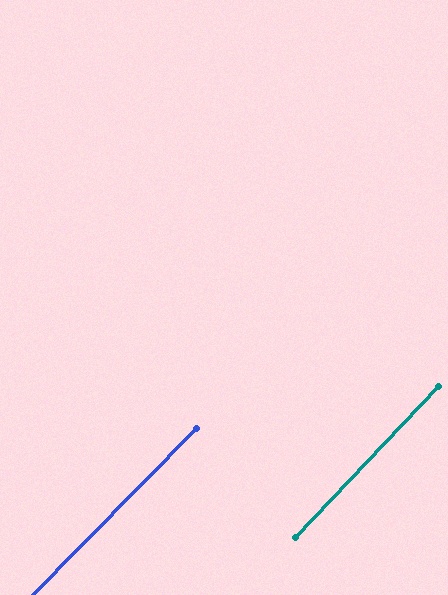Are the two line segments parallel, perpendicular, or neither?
Parallel — their directions differ by only 1.2°.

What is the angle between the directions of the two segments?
Approximately 1 degree.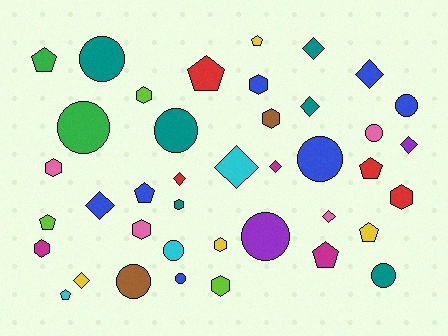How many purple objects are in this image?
There are 2 purple objects.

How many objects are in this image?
There are 40 objects.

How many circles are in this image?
There are 11 circles.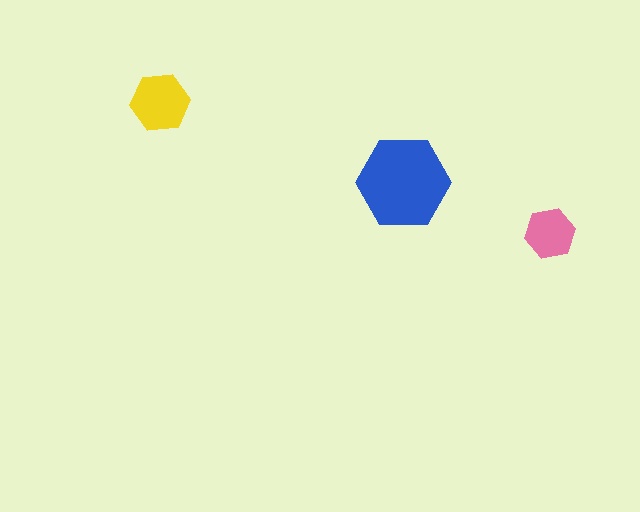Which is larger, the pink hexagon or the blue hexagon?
The blue one.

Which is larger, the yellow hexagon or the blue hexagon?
The blue one.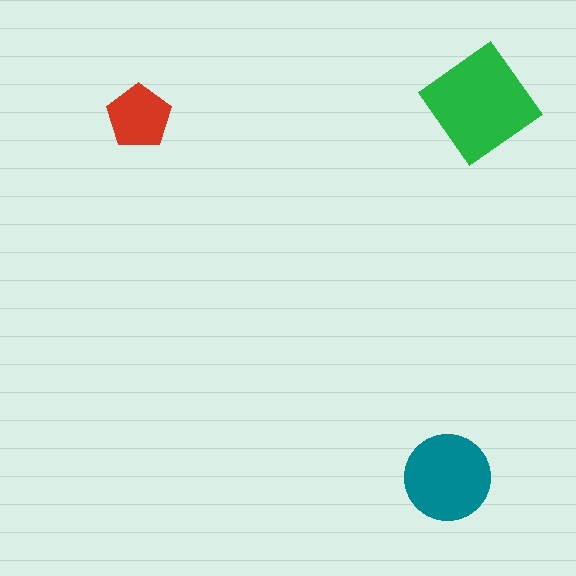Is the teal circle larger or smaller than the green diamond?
Smaller.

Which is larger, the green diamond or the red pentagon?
The green diamond.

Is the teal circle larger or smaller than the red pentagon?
Larger.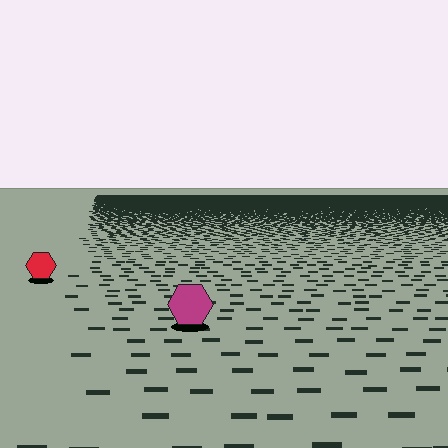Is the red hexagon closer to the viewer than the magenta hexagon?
No. The magenta hexagon is closer — you can tell from the texture gradient: the ground texture is coarser near it.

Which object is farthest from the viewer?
The red hexagon is farthest from the viewer. It appears smaller and the ground texture around it is denser.